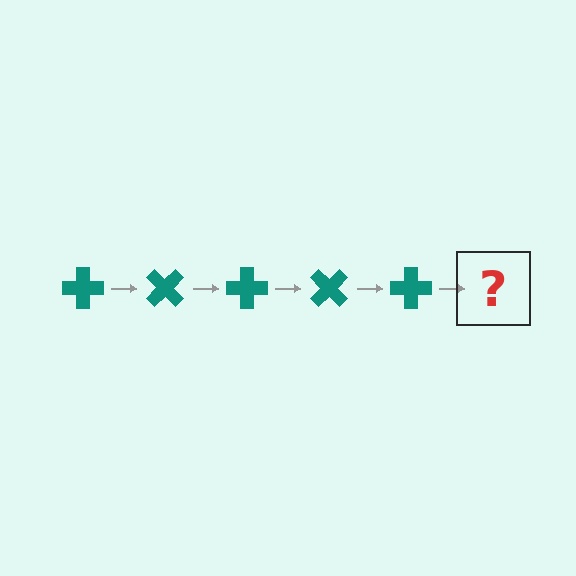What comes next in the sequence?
The next element should be a teal cross rotated 225 degrees.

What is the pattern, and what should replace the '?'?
The pattern is that the cross rotates 45 degrees each step. The '?' should be a teal cross rotated 225 degrees.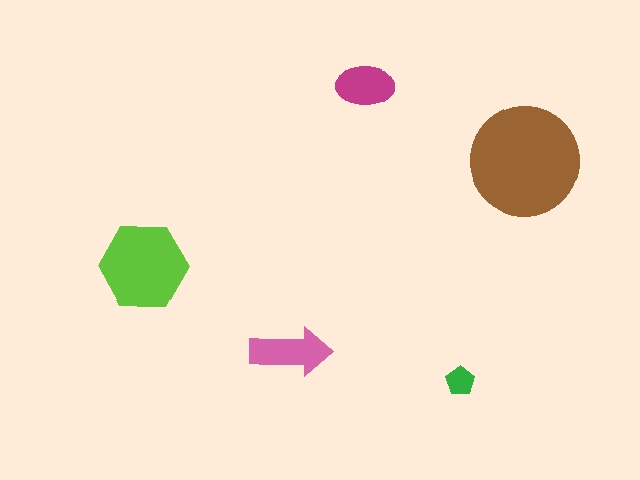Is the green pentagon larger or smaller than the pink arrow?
Smaller.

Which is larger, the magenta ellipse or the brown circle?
The brown circle.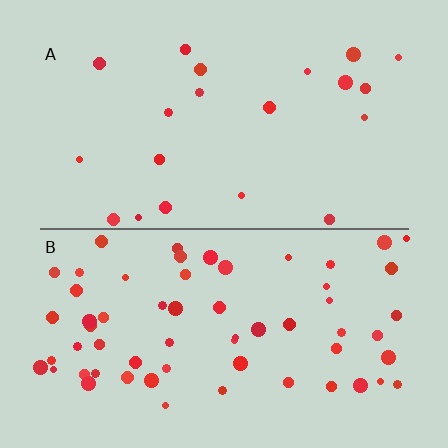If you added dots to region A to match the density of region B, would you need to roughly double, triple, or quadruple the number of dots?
Approximately triple.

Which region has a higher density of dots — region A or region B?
B (the bottom).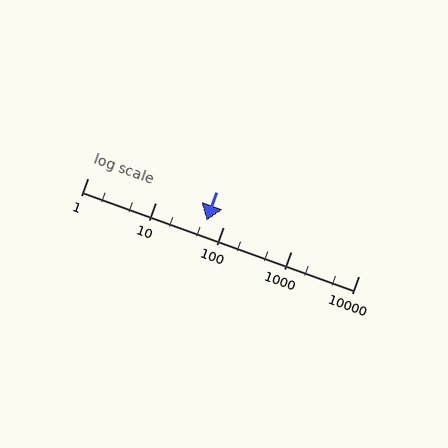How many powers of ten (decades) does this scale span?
The scale spans 4 decades, from 1 to 10000.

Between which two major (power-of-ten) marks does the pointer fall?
The pointer is between 10 and 100.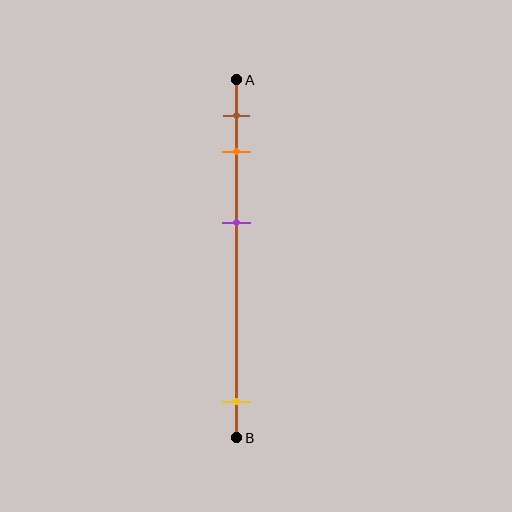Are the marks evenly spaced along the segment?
No, the marks are not evenly spaced.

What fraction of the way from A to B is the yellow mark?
The yellow mark is approximately 90% (0.9) of the way from A to B.